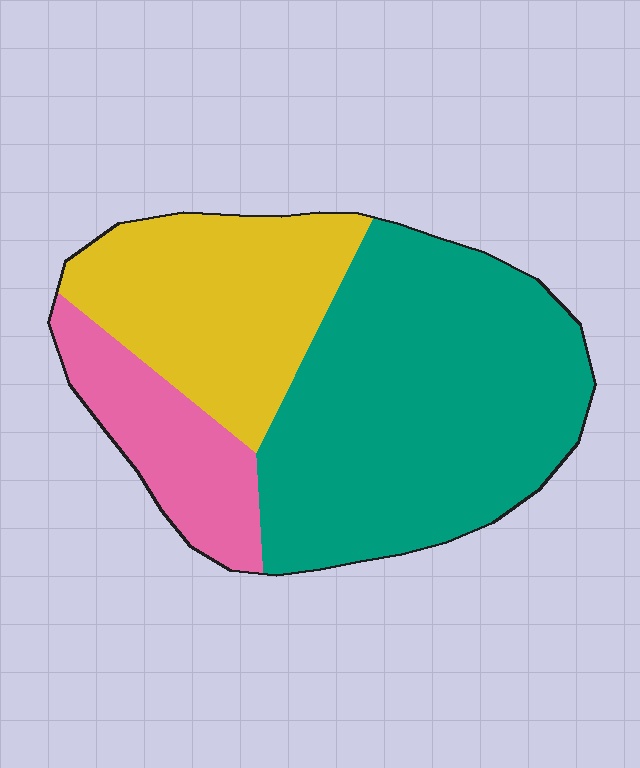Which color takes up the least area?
Pink, at roughly 15%.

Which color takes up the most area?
Teal, at roughly 55%.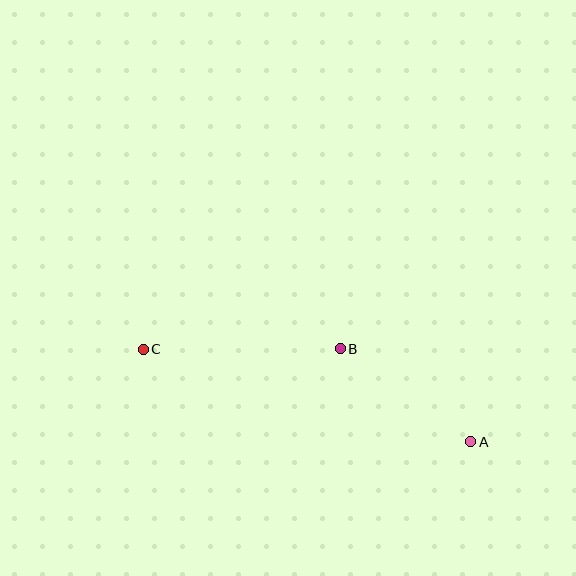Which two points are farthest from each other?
Points A and C are farthest from each other.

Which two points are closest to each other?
Points A and B are closest to each other.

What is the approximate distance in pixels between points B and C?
The distance between B and C is approximately 197 pixels.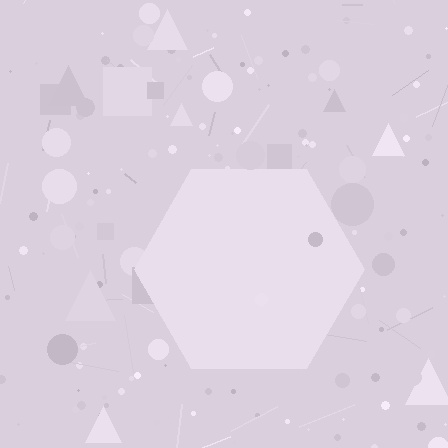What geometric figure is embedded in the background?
A hexagon is embedded in the background.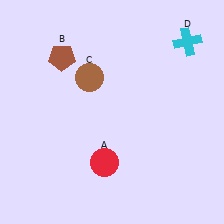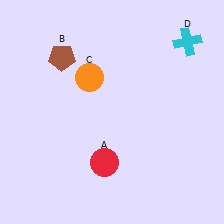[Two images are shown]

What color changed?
The circle (C) changed from brown in Image 1 to orange in Image 2.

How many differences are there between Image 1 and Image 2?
There is 1 difference between the two images.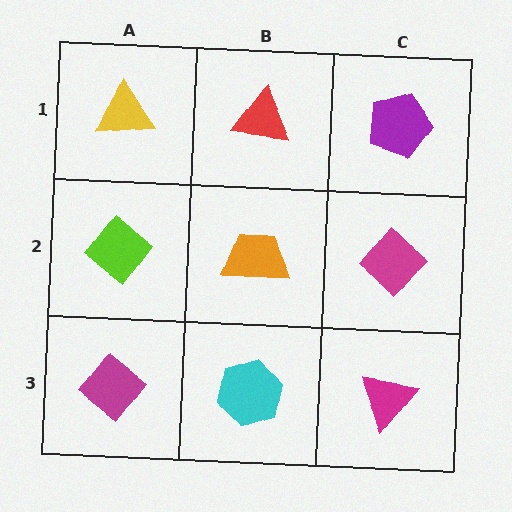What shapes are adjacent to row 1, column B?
An orange trapezoid (row 2, column B), a yellow triangle (row 1, column A), a purple pentagon (row 1, column C).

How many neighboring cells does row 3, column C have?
2.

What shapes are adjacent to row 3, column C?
A magenta diamond (row 2, column C), a cyan hexagon (row 3, column B).